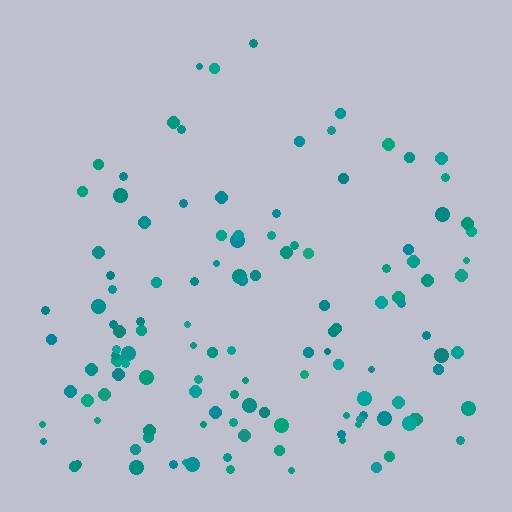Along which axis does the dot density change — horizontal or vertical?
Vertical.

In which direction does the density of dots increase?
From top to bottom, with the bottom side densest.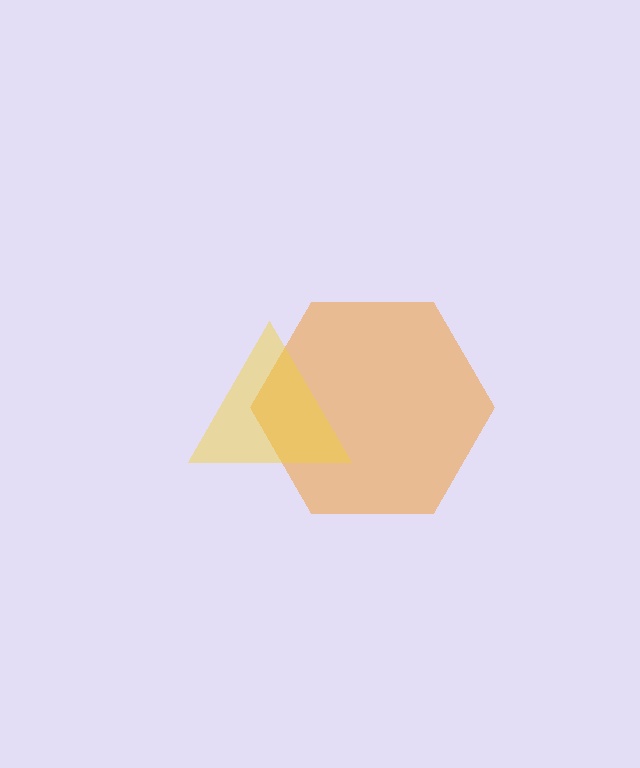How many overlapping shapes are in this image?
There are 2 overlapping shapes in the image.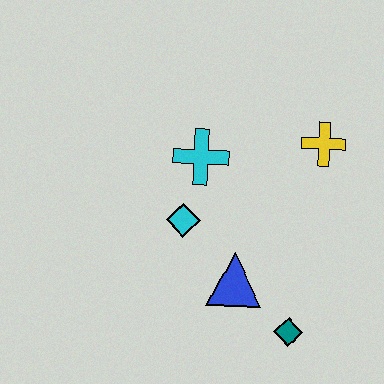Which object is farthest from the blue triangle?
The yellow cross is farthest from the blue triangle.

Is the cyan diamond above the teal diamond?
Yes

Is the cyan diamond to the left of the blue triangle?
Yes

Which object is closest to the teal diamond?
The blue triangle is closest to the teal diamond.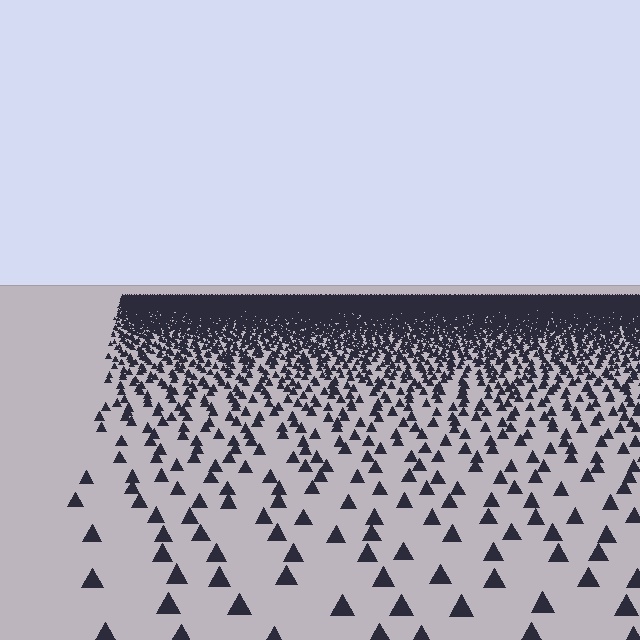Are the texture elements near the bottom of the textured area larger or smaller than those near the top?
Larger. Near the bottom, elements are closer to the viewer and appear at a bigger on-screen size.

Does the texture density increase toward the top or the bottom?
Density increases toward the top.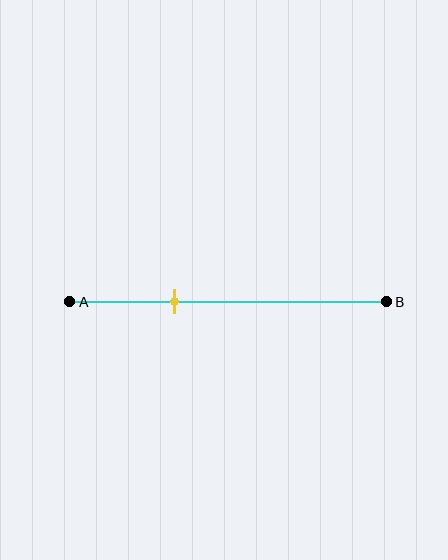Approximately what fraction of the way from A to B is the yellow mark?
The yellow mark is approximately 35% of the way from A to B.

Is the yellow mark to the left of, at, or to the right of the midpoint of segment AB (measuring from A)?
The yellow mark is to the left of the midpoint of segment AB.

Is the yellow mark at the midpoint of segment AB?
No, the mark is at about 35% from A, not at the 50% midpoint.